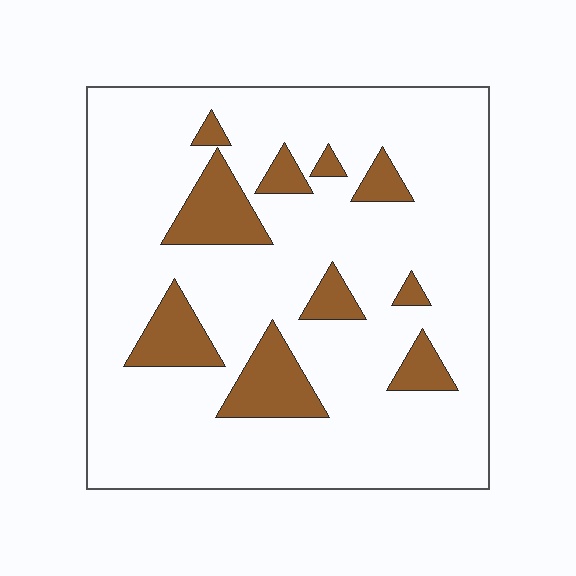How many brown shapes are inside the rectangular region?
10.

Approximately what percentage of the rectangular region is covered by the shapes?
Approximately 15%.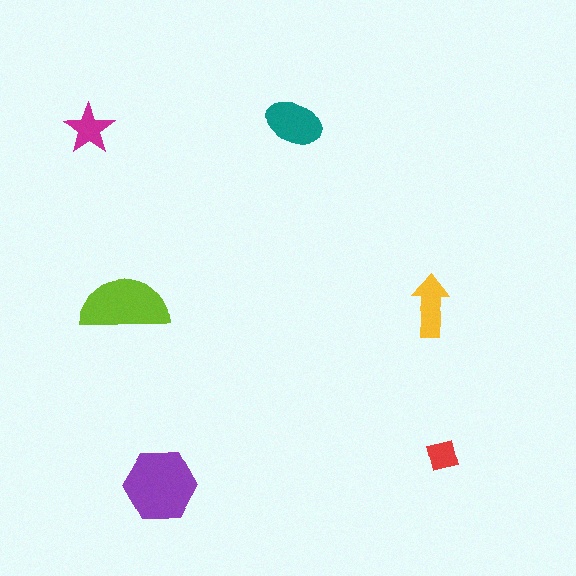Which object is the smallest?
The red square.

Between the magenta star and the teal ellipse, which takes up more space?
The teal ellipse.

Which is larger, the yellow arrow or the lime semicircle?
The lime semicircle.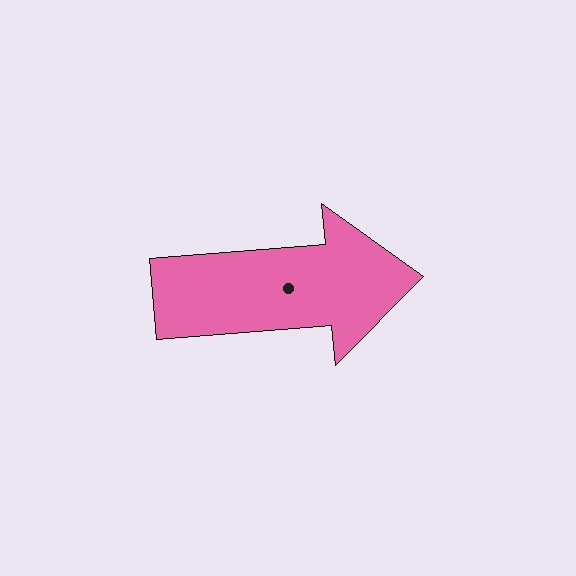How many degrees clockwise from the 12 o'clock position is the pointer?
Approximately 85 degrees.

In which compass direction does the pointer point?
East.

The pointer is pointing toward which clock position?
Roughly 3 o'clock.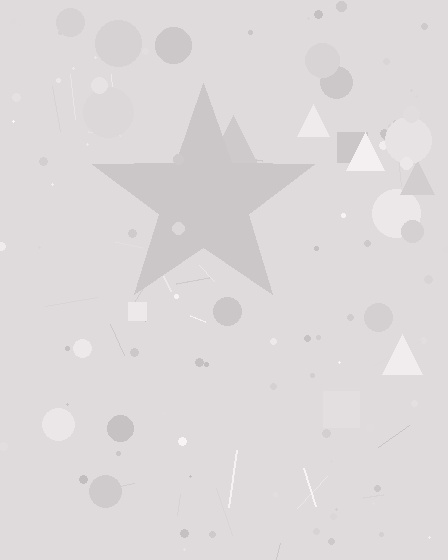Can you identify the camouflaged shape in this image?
The camouflaged shape is a star.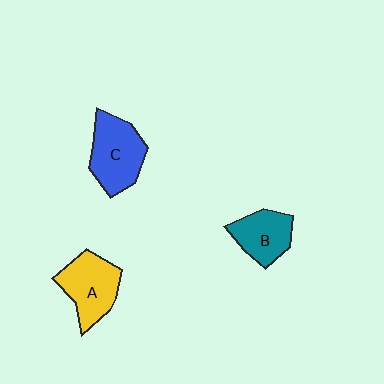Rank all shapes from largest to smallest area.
From largest to smallest: C (blue), A (yellow), B (teal).